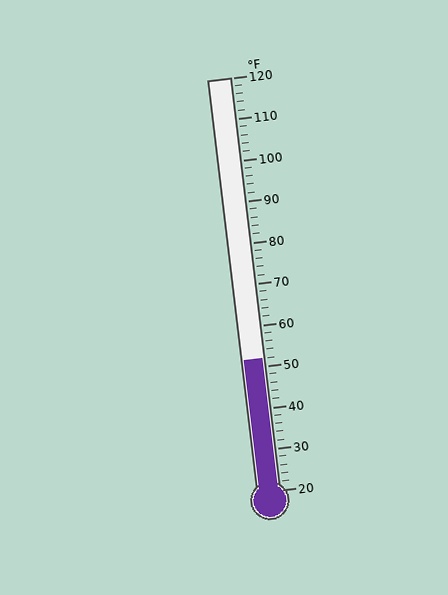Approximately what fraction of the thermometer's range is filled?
The thermometer is filled to approximately 30% of its range.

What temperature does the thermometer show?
The thermometer shows approximately 52°F.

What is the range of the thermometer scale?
The thermometer scale ranges from 20°F to 120°F.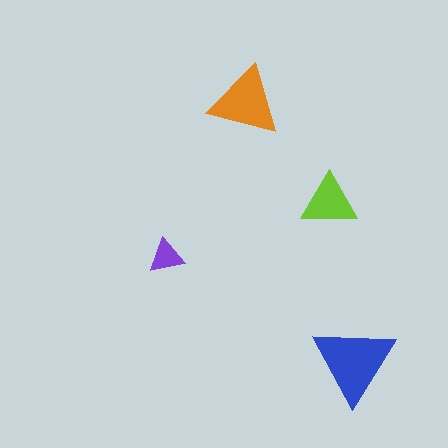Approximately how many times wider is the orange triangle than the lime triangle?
About 1.5 times wider.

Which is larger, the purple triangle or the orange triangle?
The orange one.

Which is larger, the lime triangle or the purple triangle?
The lime one.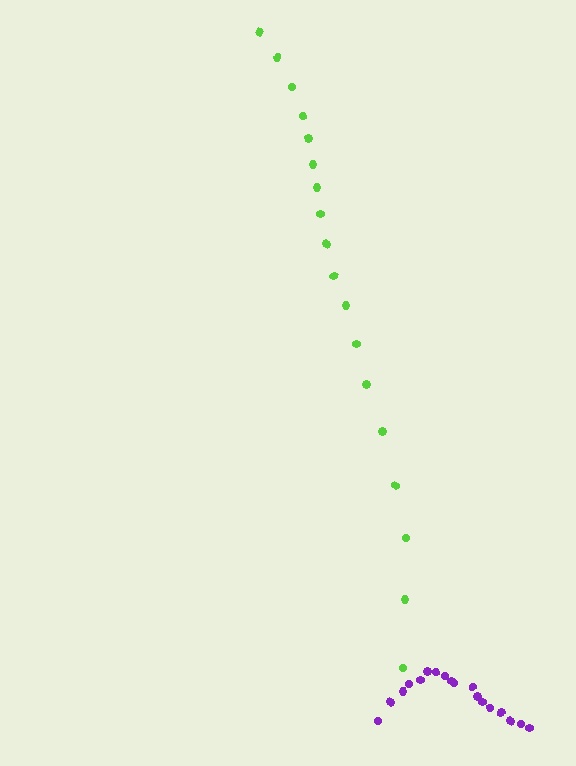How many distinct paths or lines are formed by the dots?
There are 2 distinct paths.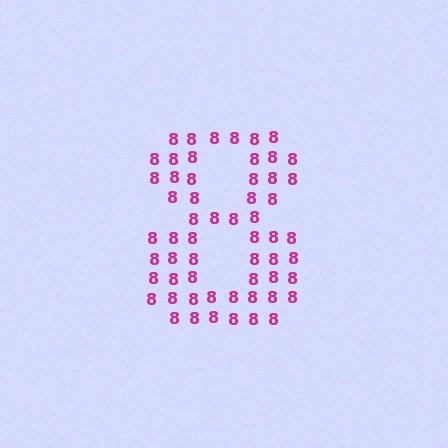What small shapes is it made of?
It is made of small digit 8's.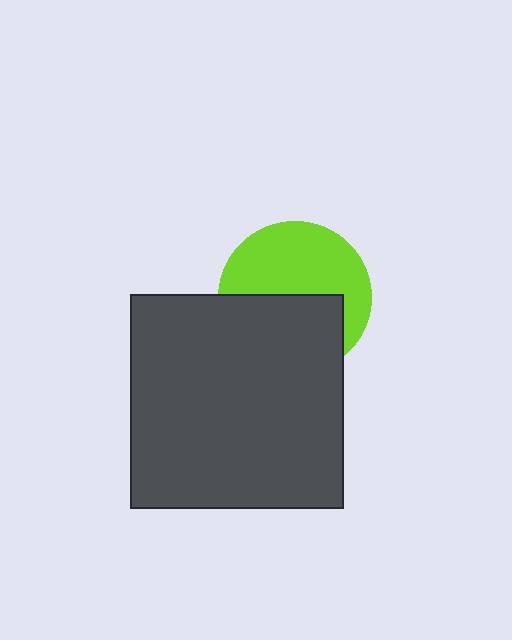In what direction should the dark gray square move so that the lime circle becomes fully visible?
The dark gray square should move down. That is the shortest direction to clear the overlap and leave the lime circle fully visible.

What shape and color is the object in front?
The object in front is a dark gray square.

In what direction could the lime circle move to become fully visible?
The lime circle could move up. That would shift it out from behind the dark gray square entirely.